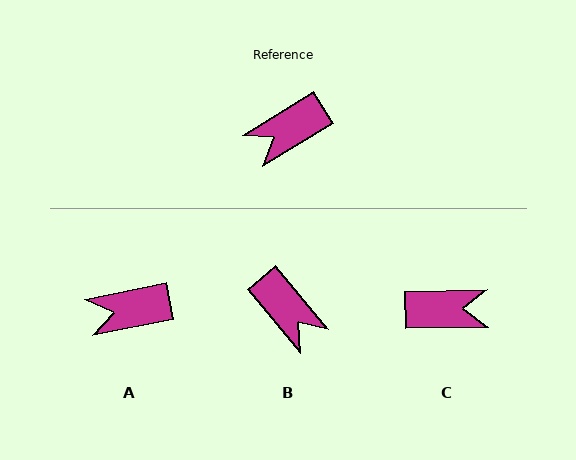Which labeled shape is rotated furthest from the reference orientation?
C, about 149 degrees away.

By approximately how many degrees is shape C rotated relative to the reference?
Approximately 149 degrees counter-clockwise.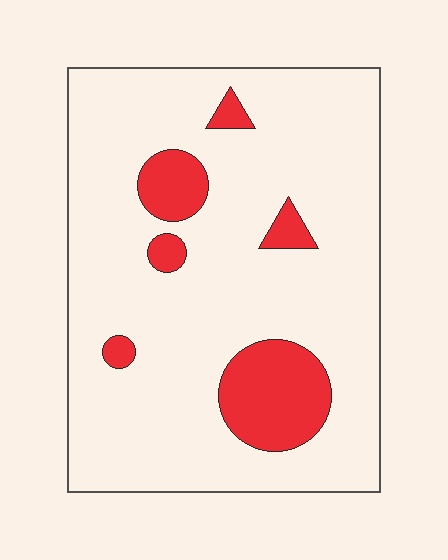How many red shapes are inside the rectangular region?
6.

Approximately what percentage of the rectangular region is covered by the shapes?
Approximately 15%.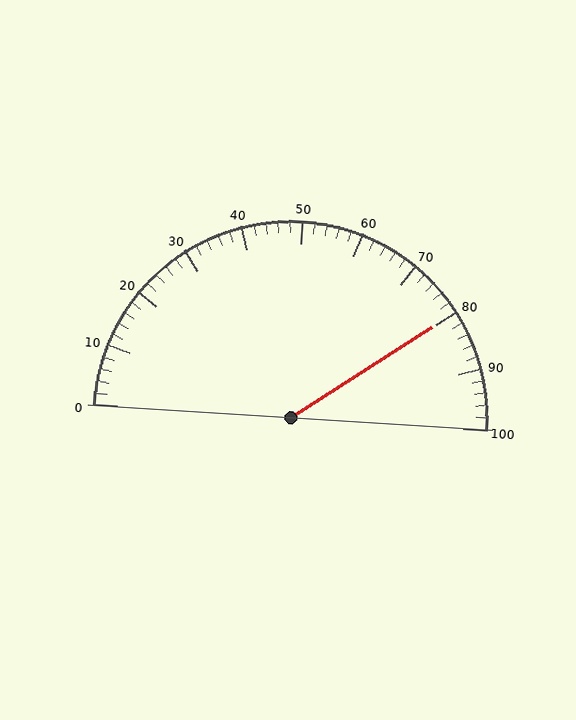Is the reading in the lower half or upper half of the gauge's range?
The reading is in the upper half of the range (0 to 100).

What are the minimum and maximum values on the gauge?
The gauge ranges from 0 to 100.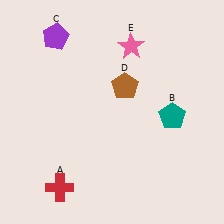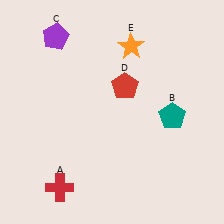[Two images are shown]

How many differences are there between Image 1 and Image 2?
There are 2 differences between the two images.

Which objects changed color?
D changed from brown to red. E changed from pink to orange.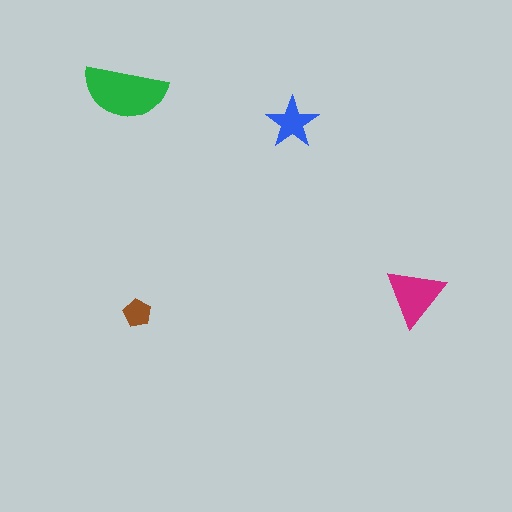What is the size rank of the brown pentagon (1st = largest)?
4th.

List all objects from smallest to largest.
The brown pentagon, the blue star, the magenta triangle, the green semicircle.